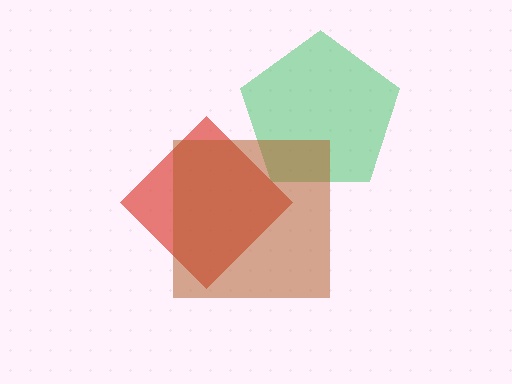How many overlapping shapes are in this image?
There are 3 overlapping shapes in the image.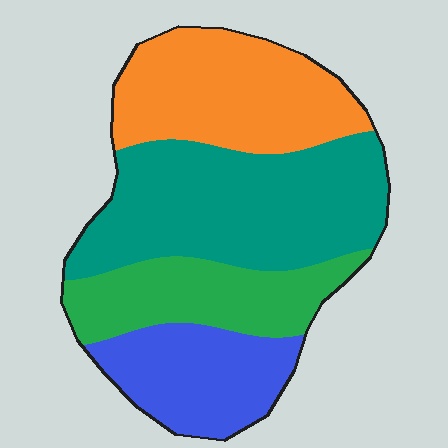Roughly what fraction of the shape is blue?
Blue takes up about one sixth (1/6) of the shape.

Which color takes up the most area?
Teal, at roughly 35%.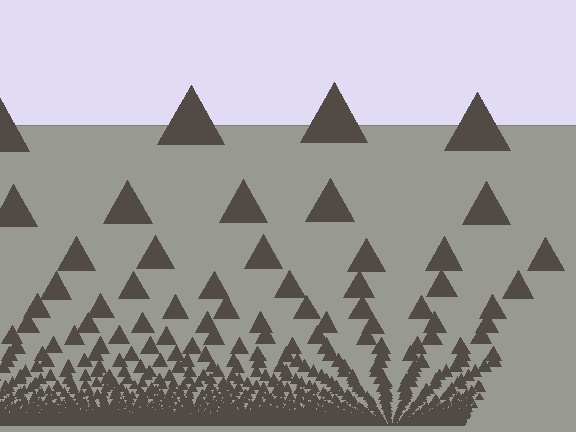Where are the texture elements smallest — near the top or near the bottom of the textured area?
Near the bottom.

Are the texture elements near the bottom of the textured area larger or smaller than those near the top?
Smaller. The gradient is inverted — elements near the bottom are smaller and denser.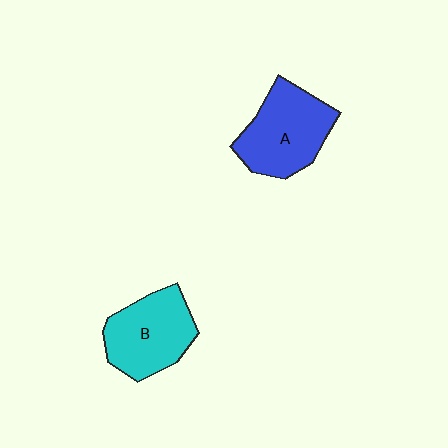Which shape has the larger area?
Shape A (blue).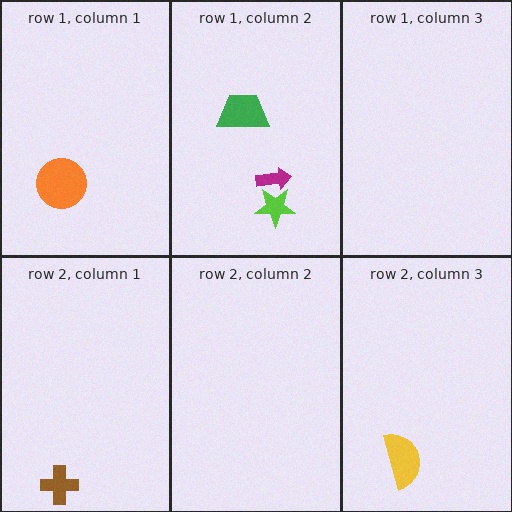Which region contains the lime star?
The row 1, column 2 region.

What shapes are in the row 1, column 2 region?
The lime star, the green trapezoid, the magenta arrow.